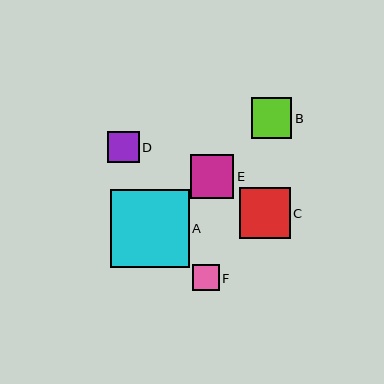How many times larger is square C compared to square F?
Square C is approximately 1.9 times the size of square F.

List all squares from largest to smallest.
From largest to smallest: A, C, E, B, D, F.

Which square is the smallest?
Square F is the smallest with a size of approximately 26 pixels.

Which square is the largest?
Square A is the largest with a size of approximately 79 pixels.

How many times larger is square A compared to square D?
Square A is approximately 2.5 times the size of square D.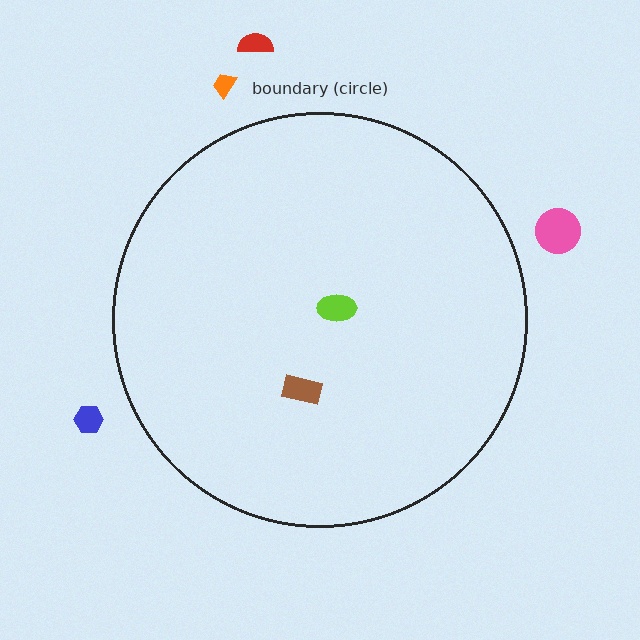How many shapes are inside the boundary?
2 inside, 4 outside.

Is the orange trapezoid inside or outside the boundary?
Outside.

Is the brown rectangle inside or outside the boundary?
Inside.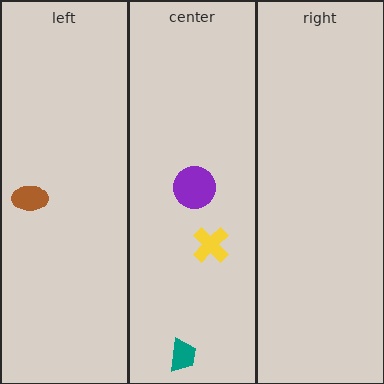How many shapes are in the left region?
1.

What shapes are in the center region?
The purple circle, the yellow cross, the teal trapezoid.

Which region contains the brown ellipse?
The left region.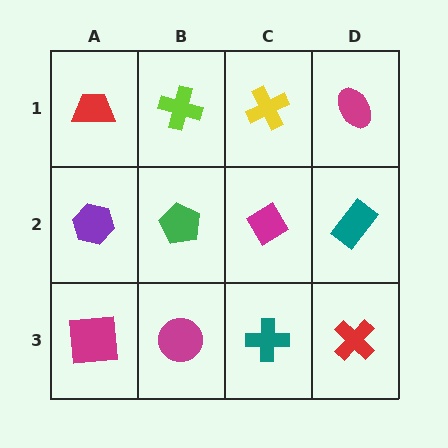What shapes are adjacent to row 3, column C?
A magenta diamond (row 2, column C), a magenta circle (row 3, column B), a red cross (row 3, column D).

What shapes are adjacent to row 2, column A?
A red trapezoid (row 1, column A), a magenta square (row 3, column A), a green pentagon (row 2, column B).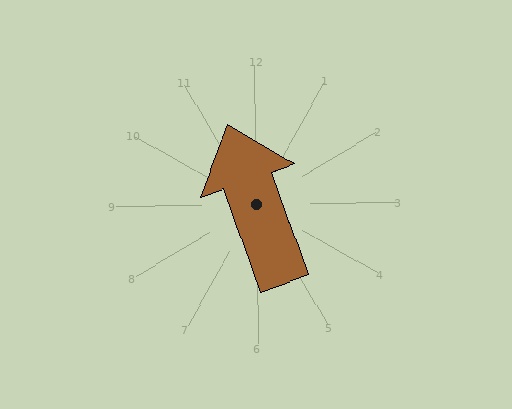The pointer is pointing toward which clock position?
Roughly 11 o'clock.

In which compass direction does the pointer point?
North.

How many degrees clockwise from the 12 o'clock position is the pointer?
Approximately 341 degrees.